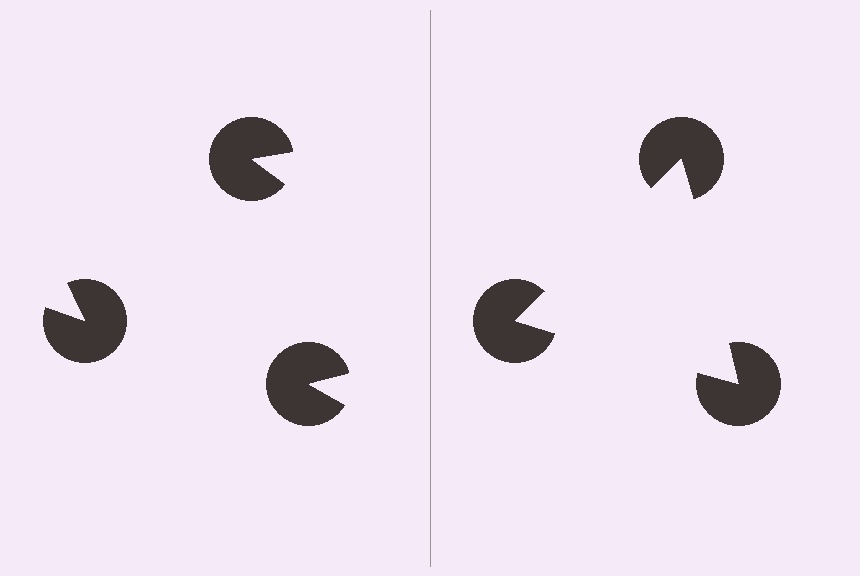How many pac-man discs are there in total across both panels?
6 — 3 on each side.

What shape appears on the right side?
An illusory triangle.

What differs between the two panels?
The pac-man discs are positioned identically on both sides; only the wedge orientations differ. On the right they align to a triangle; on the left they are misaligned.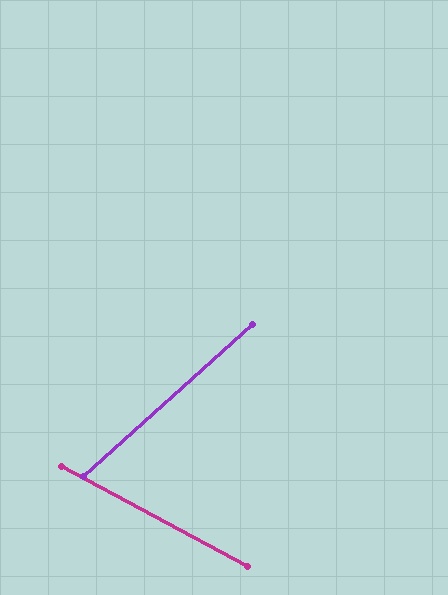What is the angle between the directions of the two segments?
Approximately 70 degrees.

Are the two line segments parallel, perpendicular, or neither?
Neither parallel nor perpendicular — they differ by about 70°.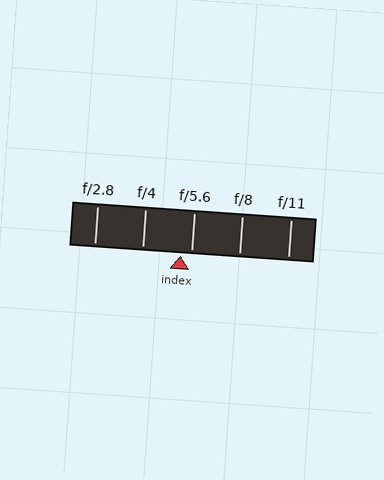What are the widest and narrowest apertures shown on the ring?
The widest aperture shown is f/2.8 and the narrowest is f/11.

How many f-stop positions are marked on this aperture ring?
There are 5 f-stop positions marked.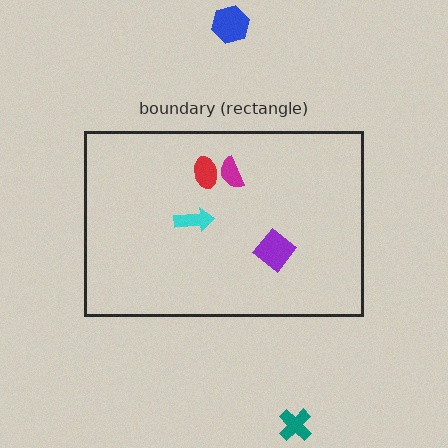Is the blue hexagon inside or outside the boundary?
Outside.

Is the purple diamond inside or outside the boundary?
Inside.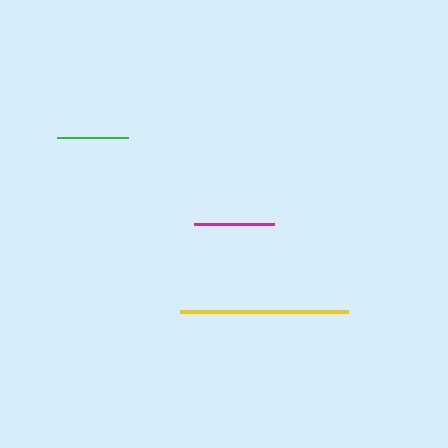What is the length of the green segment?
The green segment is approximately 71 pixels long.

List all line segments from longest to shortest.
From longest to shortest: yellow, magenta, green.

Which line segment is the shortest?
The green line is the shortest at approximately 71 pixels.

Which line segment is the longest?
The yellow line is the longest at approximately 168 pixels.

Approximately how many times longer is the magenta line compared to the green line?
The magenta line is approximately 1.1 times the length of the green line.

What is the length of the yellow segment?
The yellow segment is approximately 168 pixels long.